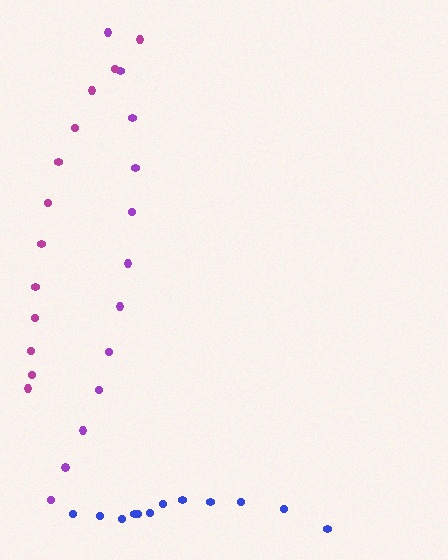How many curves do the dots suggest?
There are 3 distinct paths.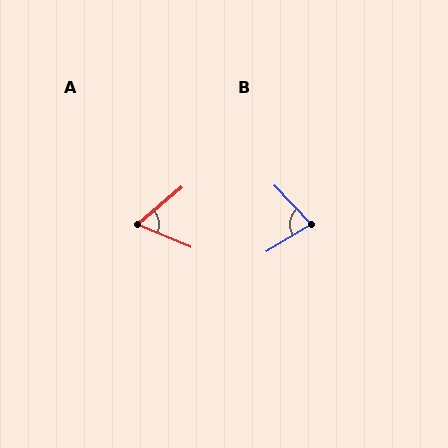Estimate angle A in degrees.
Approximately 63 degrees.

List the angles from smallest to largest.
A (63°), B (78°).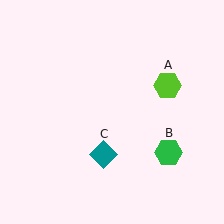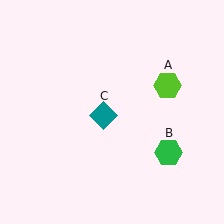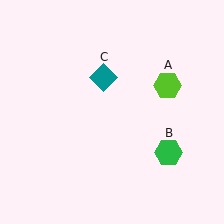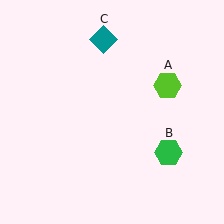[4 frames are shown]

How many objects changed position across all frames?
1 object changed position: teal diamond (object C).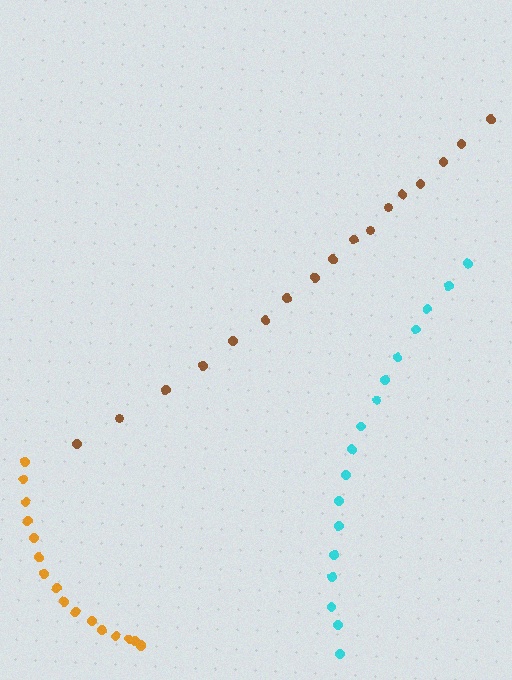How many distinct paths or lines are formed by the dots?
There are 3 distinct paths.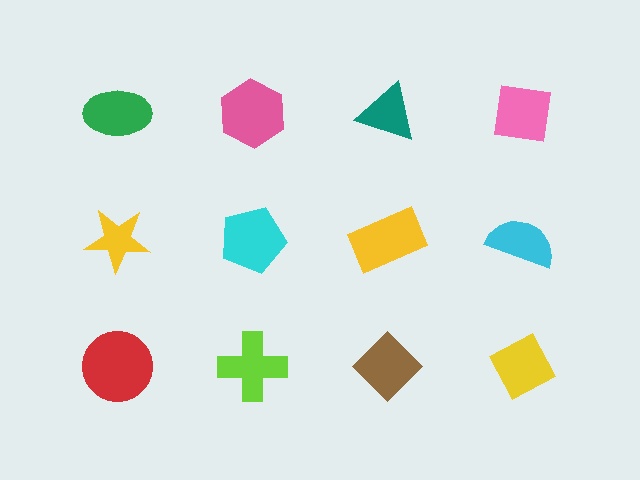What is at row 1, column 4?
A pink square.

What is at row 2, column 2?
A cyan pentagon.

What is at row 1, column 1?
A green ellipse.